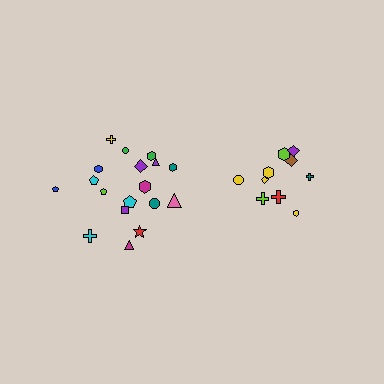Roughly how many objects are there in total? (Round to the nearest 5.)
Roughly 30 objects in total.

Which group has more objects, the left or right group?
The left group.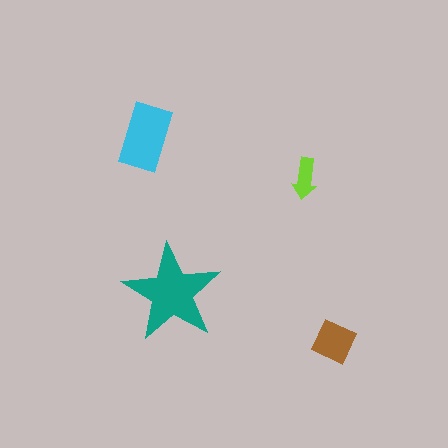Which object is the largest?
The teal star.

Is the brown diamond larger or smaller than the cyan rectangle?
Smaller.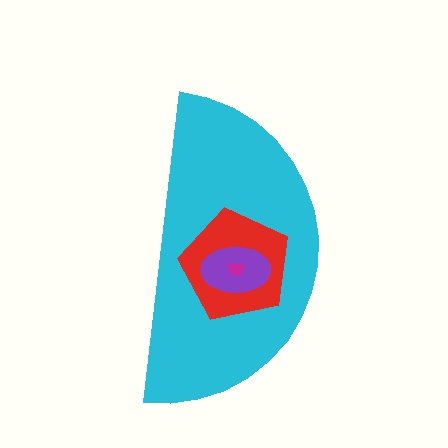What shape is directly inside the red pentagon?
The purple ellipse.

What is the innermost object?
The magenta trapezoid.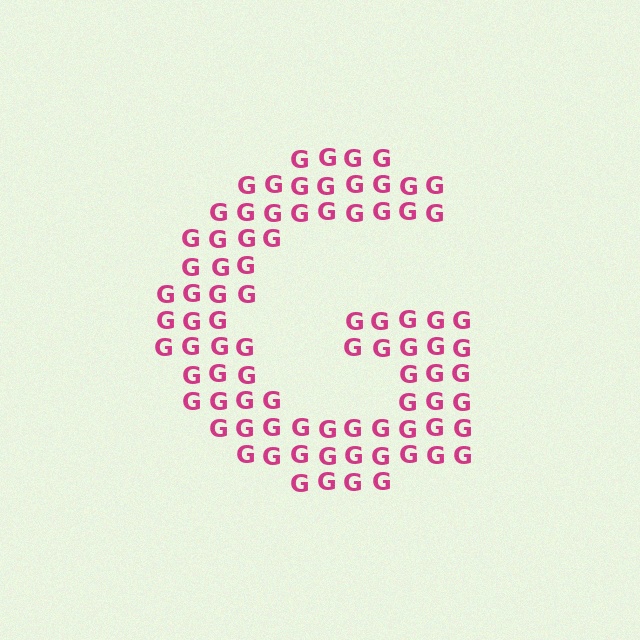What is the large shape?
The large shape is the letter G.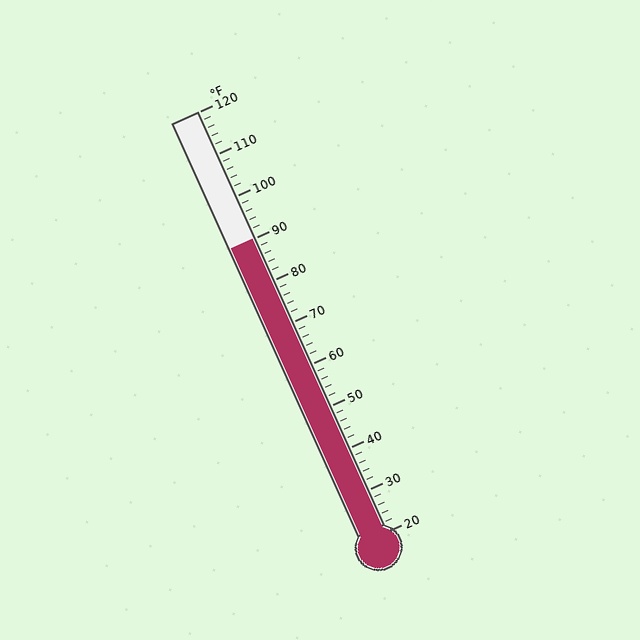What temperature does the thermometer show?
The thermometer shows approximately 90°F.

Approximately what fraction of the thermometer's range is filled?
The thermometer is filled to approximately 70% of its range.